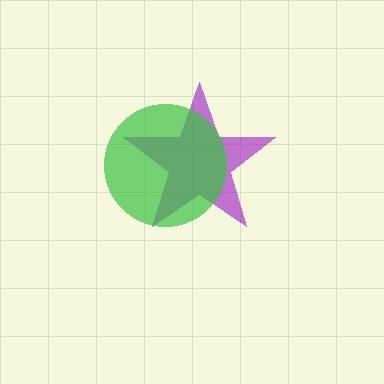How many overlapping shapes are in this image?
There are 2 overlapping shapes in the image.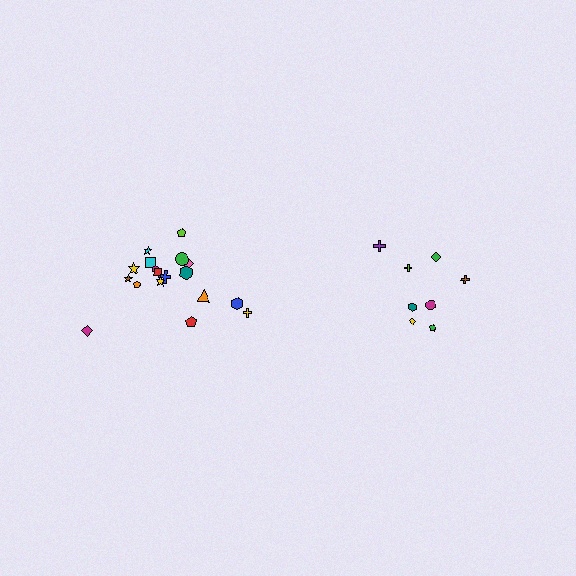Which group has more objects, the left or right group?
The left group.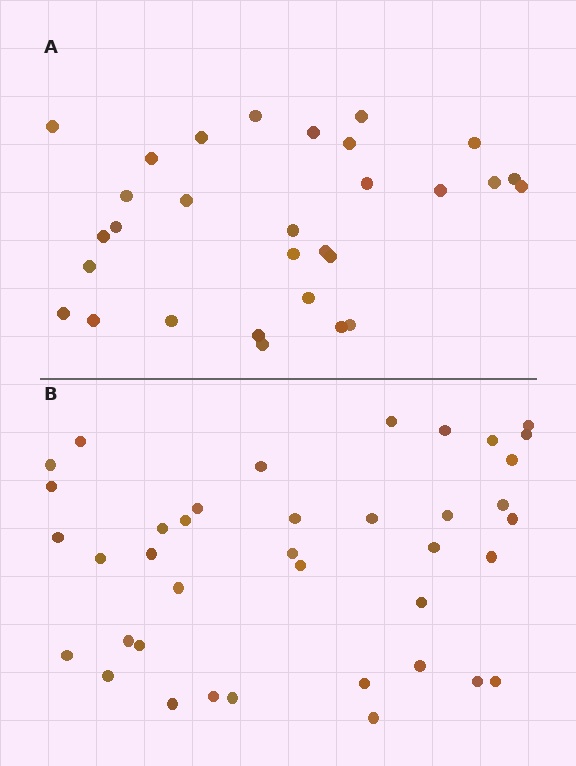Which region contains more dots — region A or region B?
Region B (the bottom region) has more dots.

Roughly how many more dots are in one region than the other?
Region B has roughly 8 or so more dots than region A.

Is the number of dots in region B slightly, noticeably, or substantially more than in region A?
Region B has noticeably more, but not dramatically so. The ratio is roughly 1.3 to 1.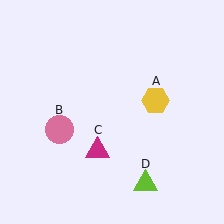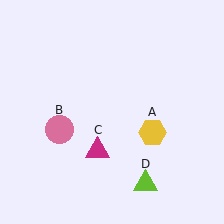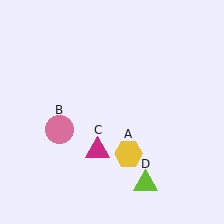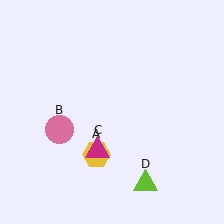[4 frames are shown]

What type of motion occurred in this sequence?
The yellow hexagon (object A) rotated clockwise around the center of the scene.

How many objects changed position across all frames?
1 object changed position: yellow hexagon (object A).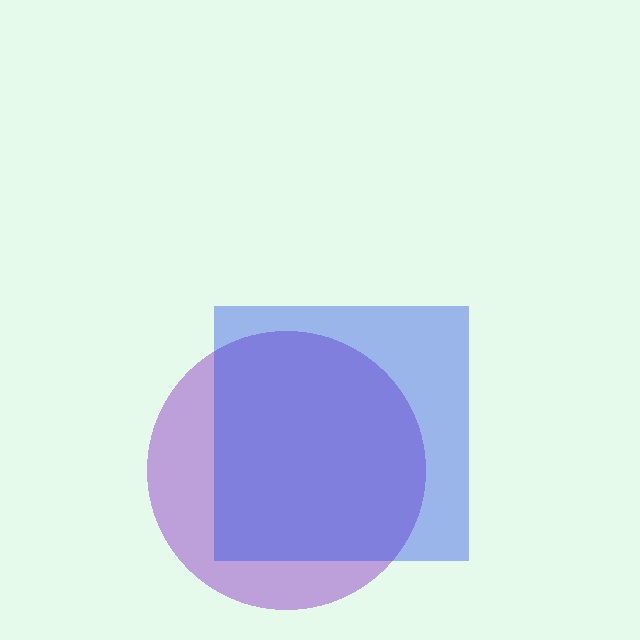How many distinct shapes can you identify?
There are 2 distinct shapes: a purple circle, a blue square.